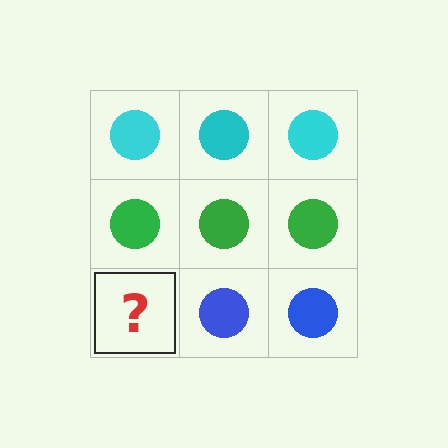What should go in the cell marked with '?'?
The missing cell should contain a blue circle.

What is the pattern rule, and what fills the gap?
The rule is that each row has a consistent color. The gap should be filled with a blue circle.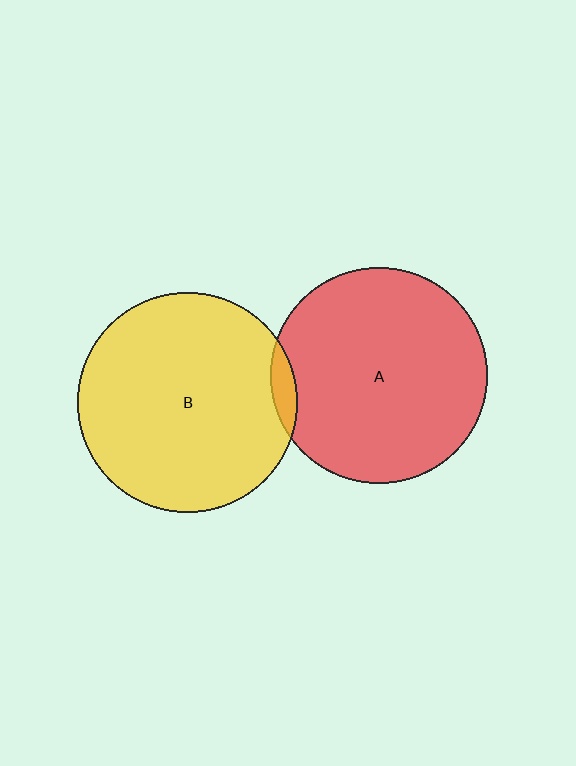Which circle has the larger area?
Circle B (yellow).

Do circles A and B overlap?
Yes.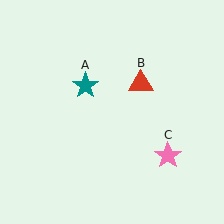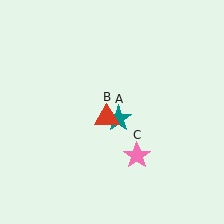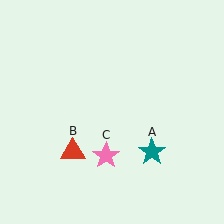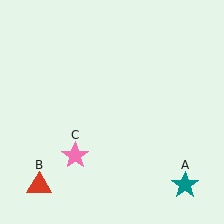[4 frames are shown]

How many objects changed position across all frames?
3 objects changed position: teal star (object A), red triangle (object B), pink star (object C).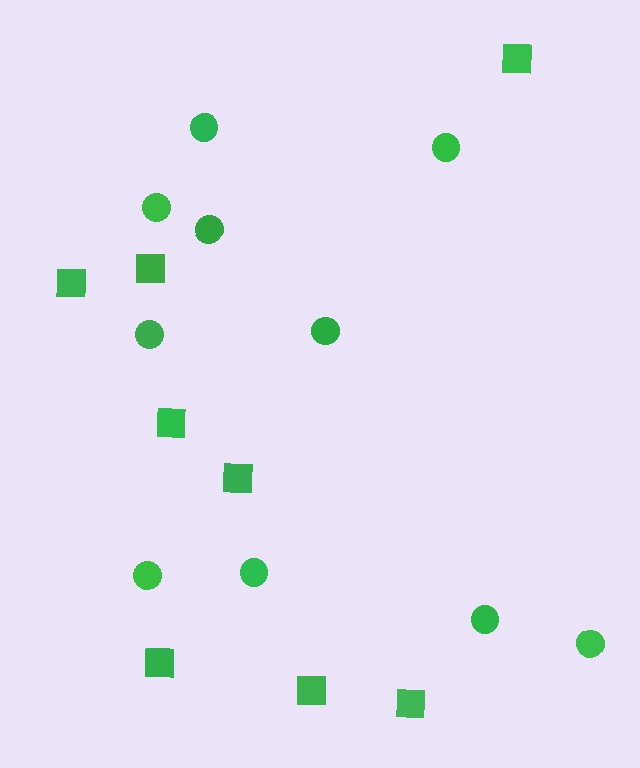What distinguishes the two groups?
There are 2 groups: one group of squares (8) and one group of circles (10).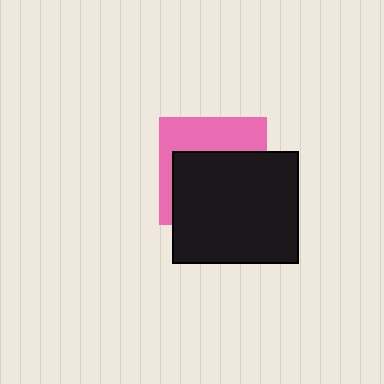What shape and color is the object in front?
The object in front is a black rectangle.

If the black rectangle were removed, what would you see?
You would see the complete pink square.